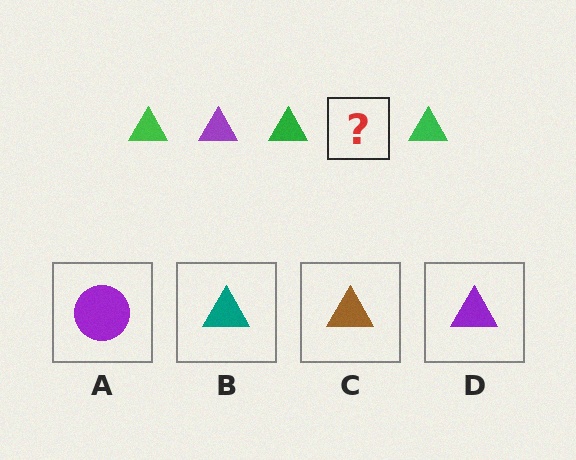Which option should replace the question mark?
Option D.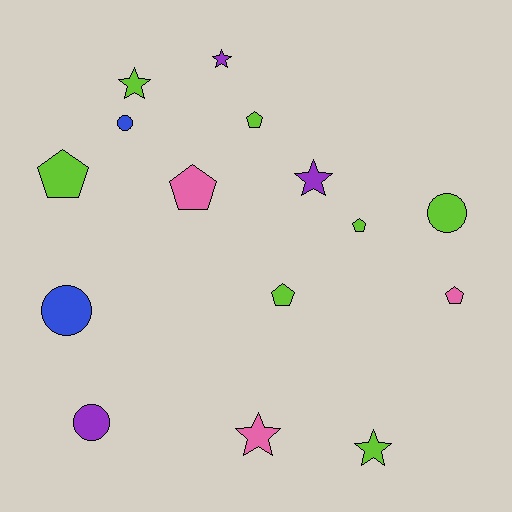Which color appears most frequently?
Lime, with 7 objects.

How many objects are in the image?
There are 15 objects.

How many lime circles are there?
There is 1 lime circle.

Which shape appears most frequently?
Pentagon, with 6 objects.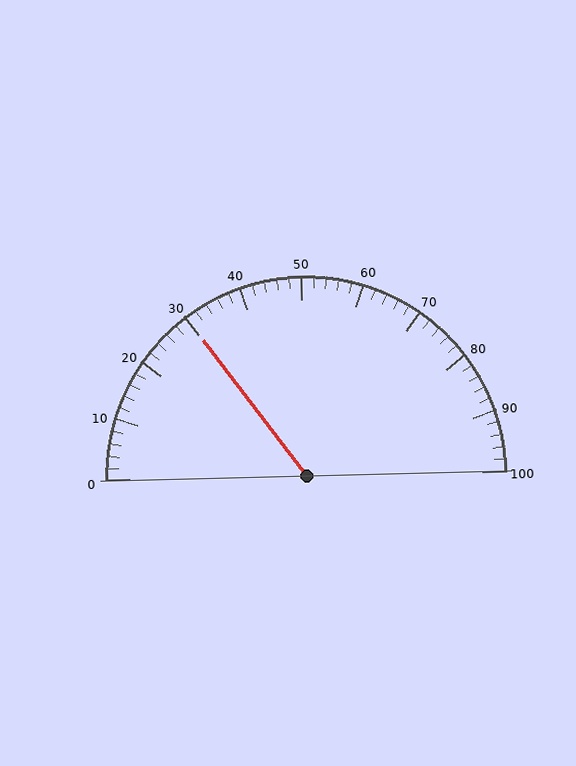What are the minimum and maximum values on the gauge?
The gauge ranges from 0 to 100.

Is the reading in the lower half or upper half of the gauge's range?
The reading is in the lower half of the range (0 to 100).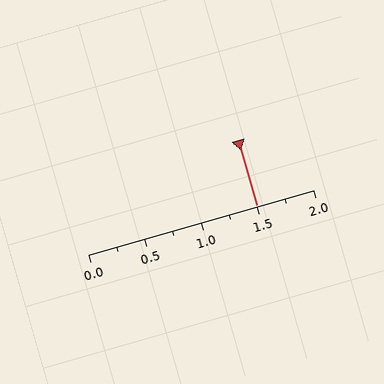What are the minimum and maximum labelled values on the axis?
The axis runs from 0.0 to 2.0.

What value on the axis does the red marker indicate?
The marker indicates approximately 1.5.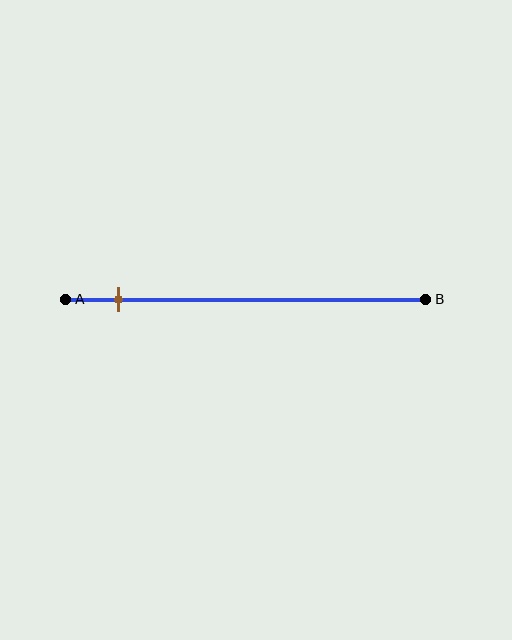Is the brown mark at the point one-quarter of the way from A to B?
No, the mark is at about 15% from A, not at the 25% one-quarter point.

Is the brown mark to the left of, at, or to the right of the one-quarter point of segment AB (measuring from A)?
The brown mark is to the left of the one-quarter point of segment AB.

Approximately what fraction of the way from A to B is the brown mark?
The brown mark is approximately 15% of the way from A to B.